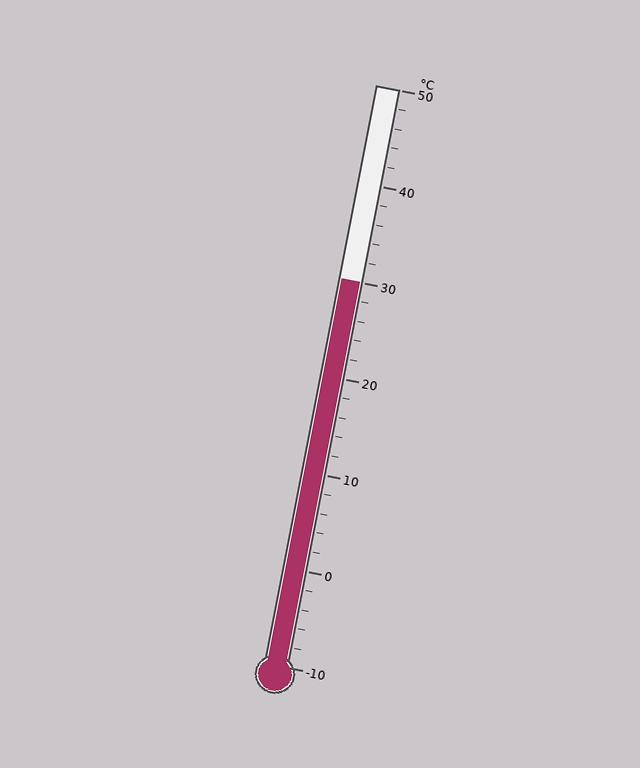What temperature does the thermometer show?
The thermometer shows approximately 30°C.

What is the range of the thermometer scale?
The thermometer scale ranges from -10°C to 50°C.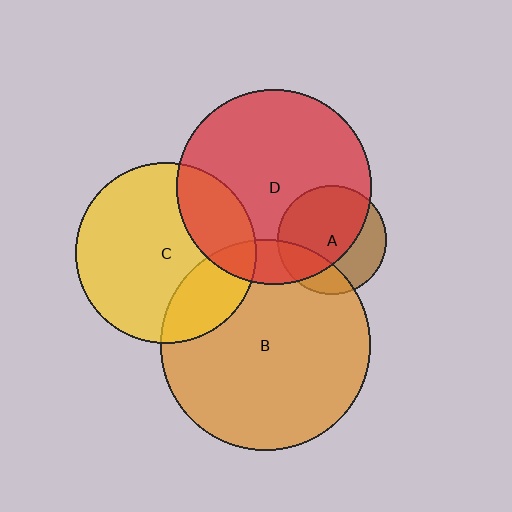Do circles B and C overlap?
Yes.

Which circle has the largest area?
Circle B (orange).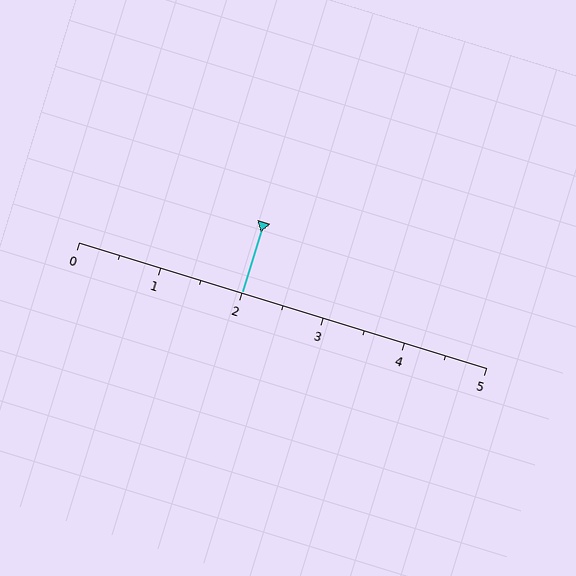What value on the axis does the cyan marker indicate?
The marker indicates approximately 2.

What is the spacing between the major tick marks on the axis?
The major ticks are spaced 1 apart.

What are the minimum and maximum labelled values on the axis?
The axis runs from 0 to 5.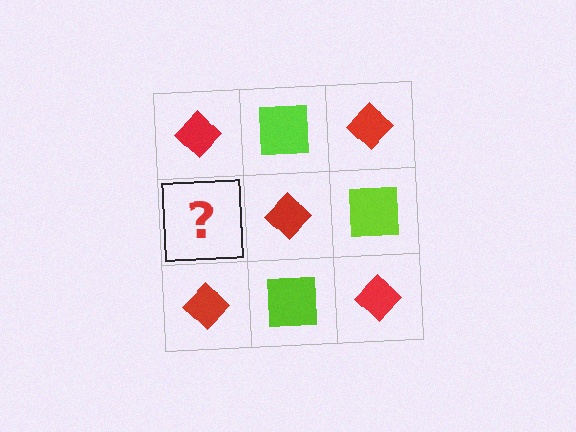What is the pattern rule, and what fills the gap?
The rule is that it alternates red diamond and lime square in a checkerboard pattern. The gap should be filled with a lime square.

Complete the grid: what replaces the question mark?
The question mark should be replaced with a lime square.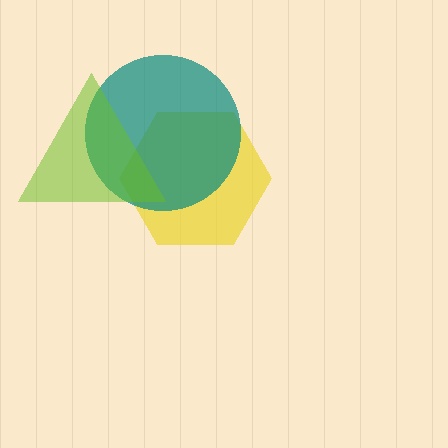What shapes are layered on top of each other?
The layered shapes are: a yellow hexagon, a teal circle, a lime triangle.